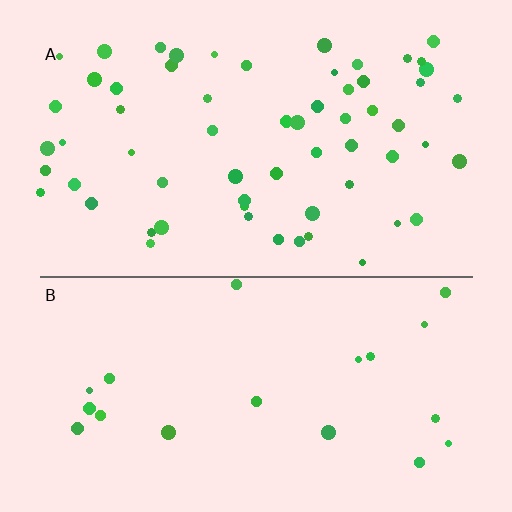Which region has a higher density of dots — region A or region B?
A (the top).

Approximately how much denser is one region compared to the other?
Approximately 3.0× — region A over region B.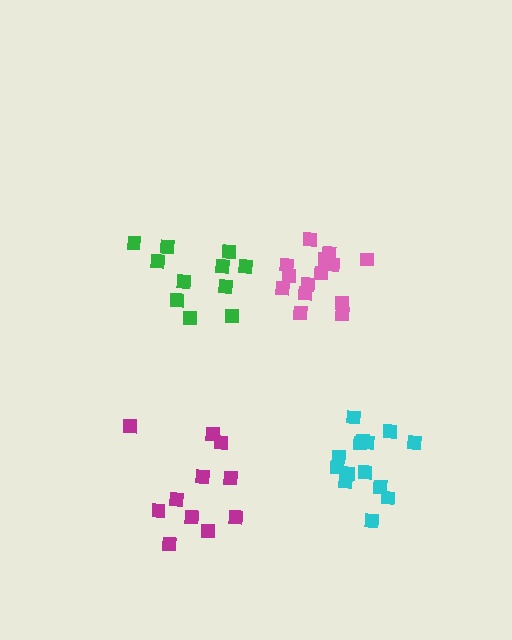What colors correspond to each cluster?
The clusters are colored: pink, cyan, green, magenta.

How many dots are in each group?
Group 1: 14 dots, Group 2: 14 dots, Group 3: 11 dots, Group 4: 11 dots (50 total).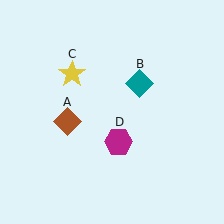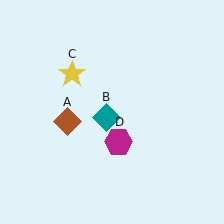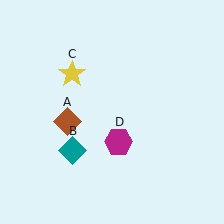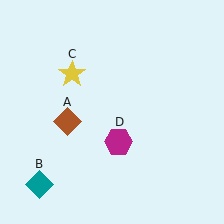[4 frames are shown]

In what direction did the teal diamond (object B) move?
The teal diamond (object B) moved down and to the left.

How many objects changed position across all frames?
1 object changed position: teal diamond (object B).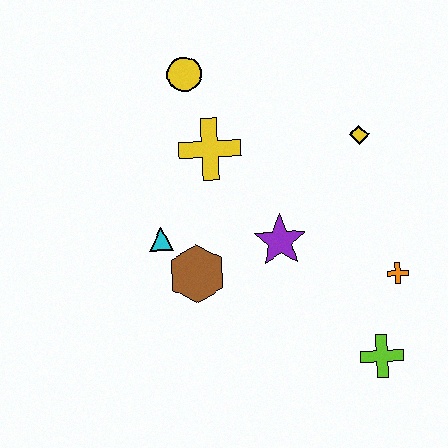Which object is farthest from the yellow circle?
The lime cross is farthest from the yellow circle.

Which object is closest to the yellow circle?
The yellow cross is closest to the yellow circle.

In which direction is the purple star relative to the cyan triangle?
The purple star is to the right of the cyan triangle.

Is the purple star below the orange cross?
No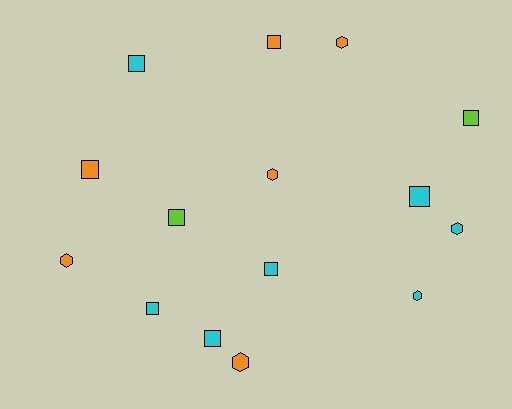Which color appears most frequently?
Cyan, with 7 objects.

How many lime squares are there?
There are 2 lime squares.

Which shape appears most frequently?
Square, with 9 objects.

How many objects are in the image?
There are 15 objects.